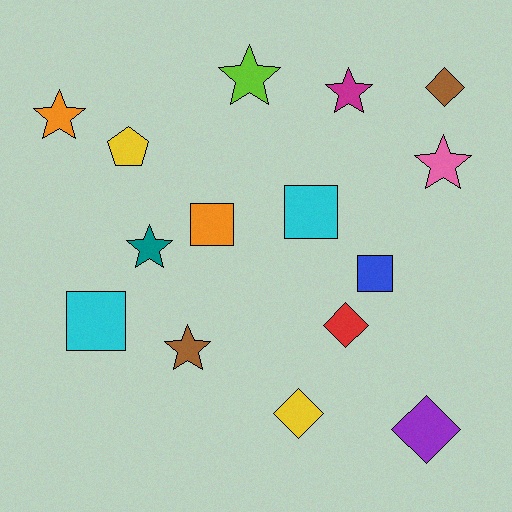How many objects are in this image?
There are 15 objects.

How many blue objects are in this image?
There is 1 blue object.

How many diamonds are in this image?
There are 4 diamonds.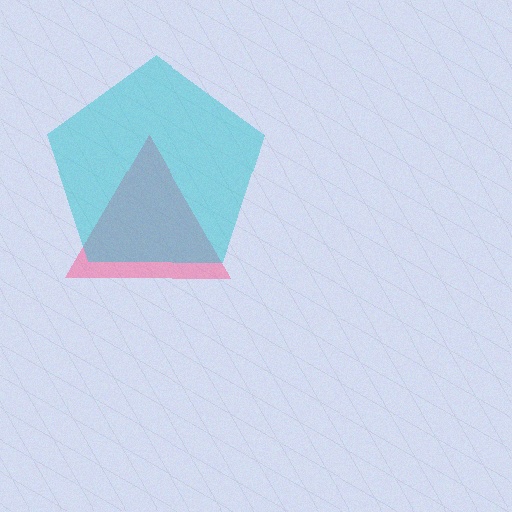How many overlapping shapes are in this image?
There are 2 overlapping shapes in the image.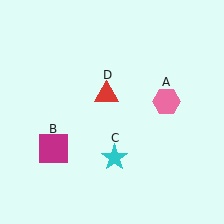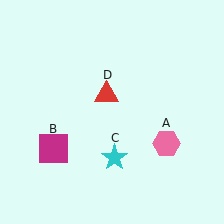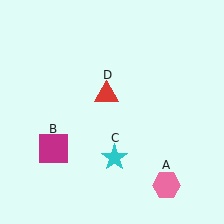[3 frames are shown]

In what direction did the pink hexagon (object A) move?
The pink hexagon (object A) moved down.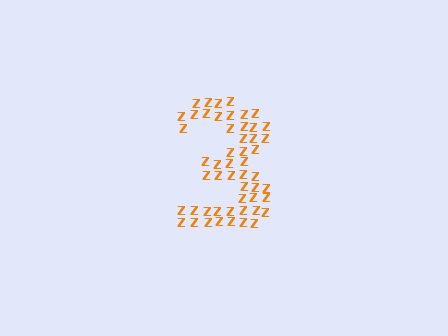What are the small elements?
The small elements are letter Z's.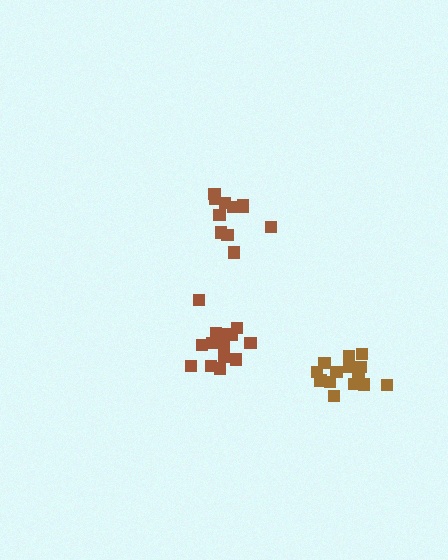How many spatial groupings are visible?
There are 3 spatial groupings.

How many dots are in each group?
Group 1: 14 dots, Group 2: 11 dots, Group 3: 15 dots (40 total).